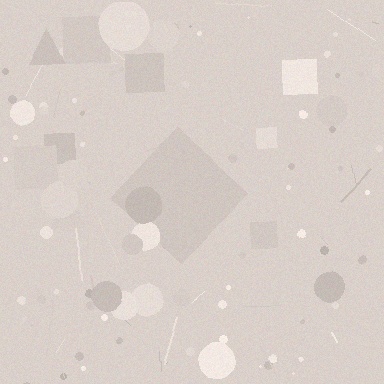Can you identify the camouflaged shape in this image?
The camouflaged shape is a diamond.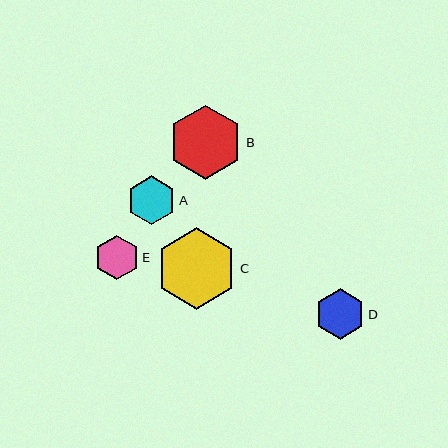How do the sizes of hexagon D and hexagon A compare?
Hexagon D and hexagon A are approximately the same size.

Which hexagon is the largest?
Hexagon C is the largest with a size of approximately 82 pixels.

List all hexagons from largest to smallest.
From largest to smallest: C, B, D, A, E.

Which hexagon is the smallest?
Hexagon E is the smallest with a size of approximately 44 pixels.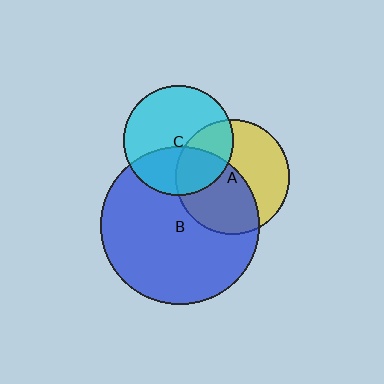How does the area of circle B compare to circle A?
Approximately 1.9 times.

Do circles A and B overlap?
Yes.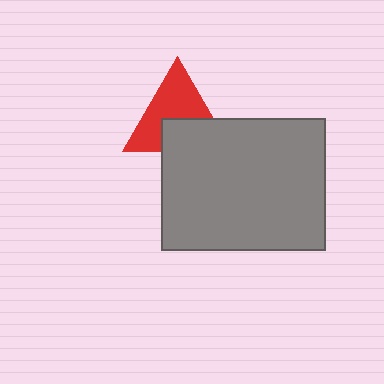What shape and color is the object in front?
The object in front is a gray rectangle.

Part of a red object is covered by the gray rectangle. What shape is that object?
It is a triangle.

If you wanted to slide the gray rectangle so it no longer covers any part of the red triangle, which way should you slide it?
Slide it down — that is the most direct way to separate the two shapes.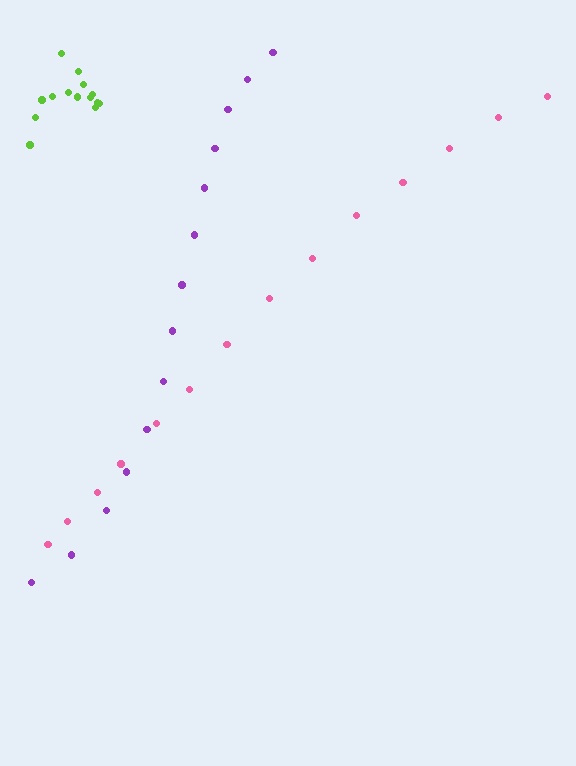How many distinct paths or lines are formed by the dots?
There are 3 distinct paths.